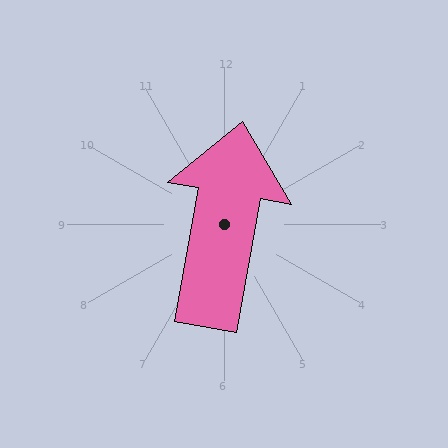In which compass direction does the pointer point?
North.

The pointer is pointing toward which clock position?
Roughly 12 o'clock.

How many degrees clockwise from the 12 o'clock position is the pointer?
Approximately 10 degrees.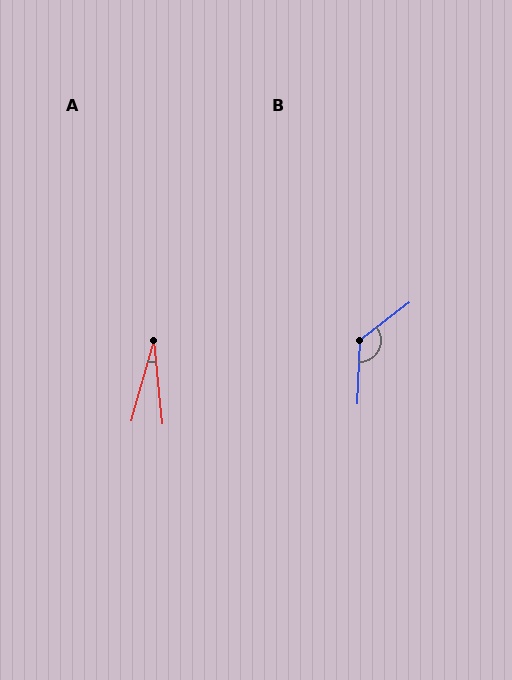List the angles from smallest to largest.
A (22°), B (129°).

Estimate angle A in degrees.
Approximately 22 degrees.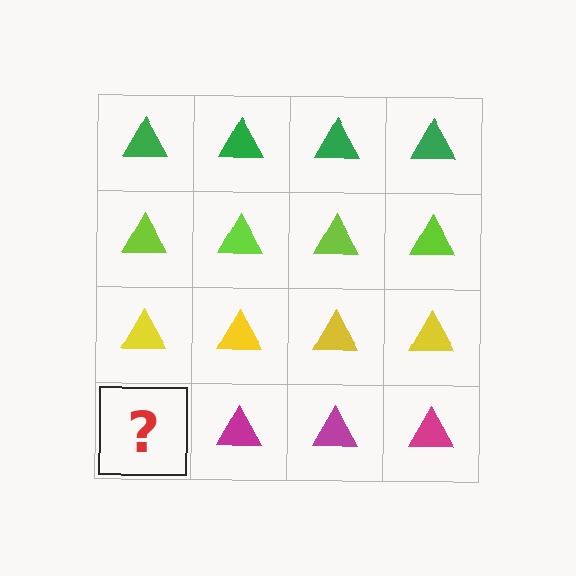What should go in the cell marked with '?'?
The missing cell should contain a magenta triangle.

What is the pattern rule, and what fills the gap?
The rule is that each row has a consistent color. The gap should be filled with a magenta triangle.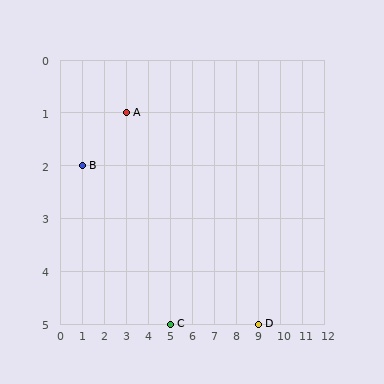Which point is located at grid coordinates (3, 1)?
Point A is at (3, 1).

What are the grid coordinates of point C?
Point C is at grid coordinates (5, 5).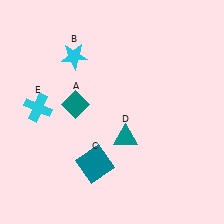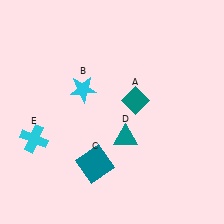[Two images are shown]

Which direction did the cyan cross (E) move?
The cyan cross (E) moved down.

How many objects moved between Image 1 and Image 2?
3 objects moved between the two images.